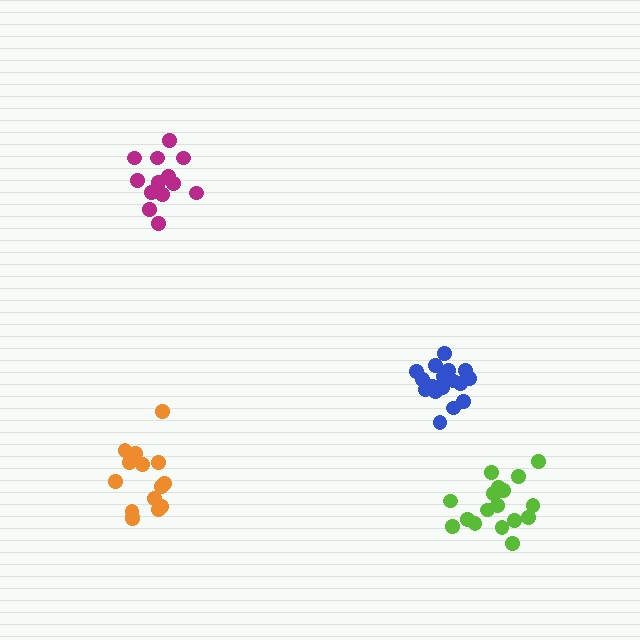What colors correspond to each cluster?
The clusters are colored: magenta, orange, blue, lime.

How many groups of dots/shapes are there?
There are 4 groups.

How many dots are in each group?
Group 1: 13 dots, Group 2: 15 dots, Group 3: 18 dots, Group 4: 18 dots (64 total).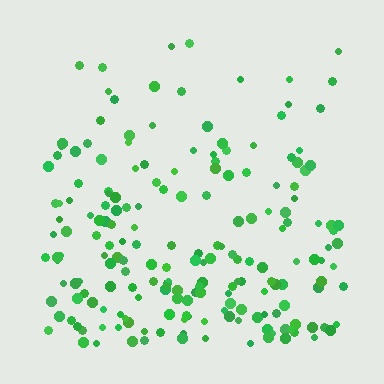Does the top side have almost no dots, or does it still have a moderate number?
Still a moderate number, just noticeably fewer than the bottom.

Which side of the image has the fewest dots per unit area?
The top.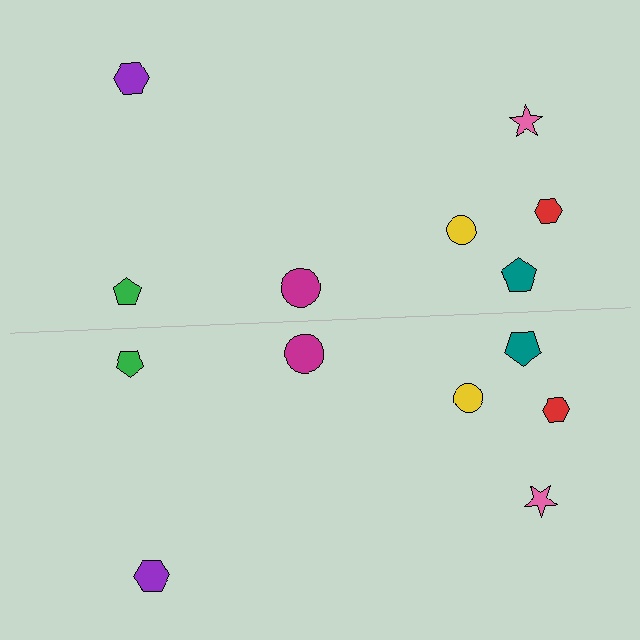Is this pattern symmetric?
Yes, this pattern has bilateral (reflection) symmetry.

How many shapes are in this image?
There are 14 shapes in this image.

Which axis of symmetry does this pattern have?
The pattern has a horizontal axis of symmetry running through the center of the image.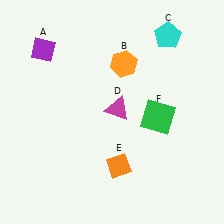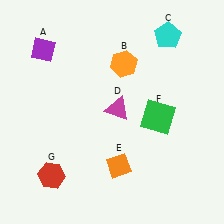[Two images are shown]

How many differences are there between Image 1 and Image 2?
There is 1 difference between the two images.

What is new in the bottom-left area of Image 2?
A red hexagon (G) was added in the bottom-left area of Image 2.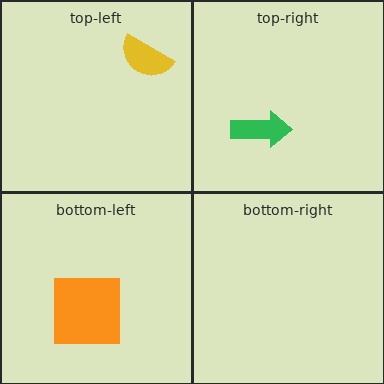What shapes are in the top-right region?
The green arrow.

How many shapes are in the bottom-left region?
1.